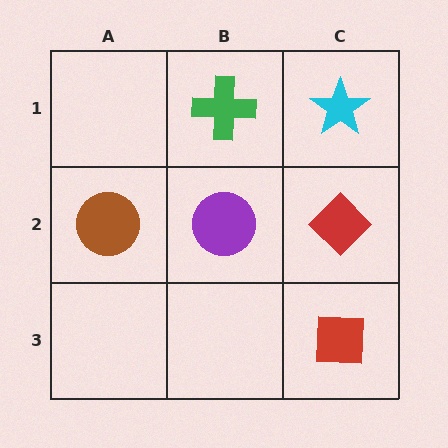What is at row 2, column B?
A purple circle.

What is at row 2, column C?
A red diamond.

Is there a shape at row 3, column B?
No, that cell is empty.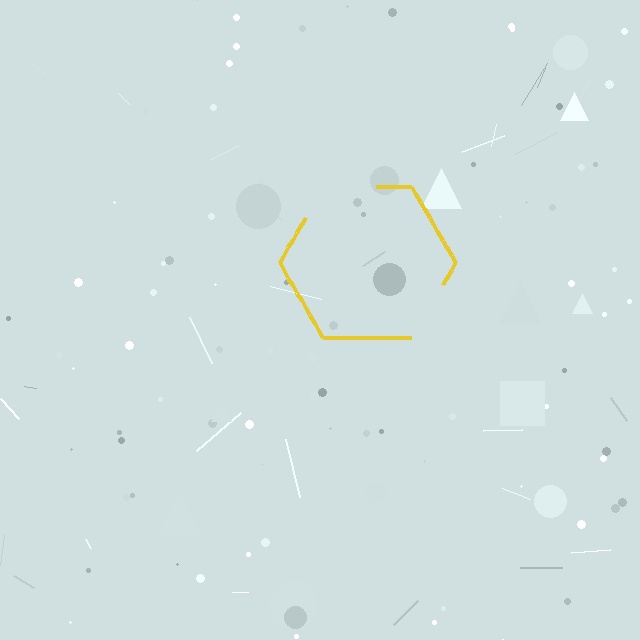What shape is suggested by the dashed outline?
The dashed outline suggests a hexagon.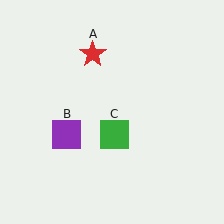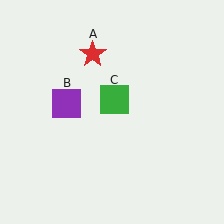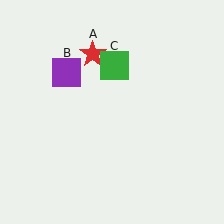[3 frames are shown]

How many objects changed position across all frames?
2 objects changed position: purple square (object B), green square (object C).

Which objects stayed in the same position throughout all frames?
Red star (object A) remained stationary.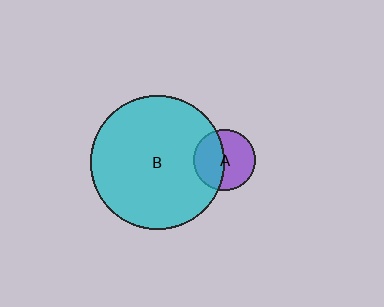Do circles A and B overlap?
Yes.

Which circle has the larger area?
Circle B (cyan).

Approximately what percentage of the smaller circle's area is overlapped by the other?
Approximately 45%.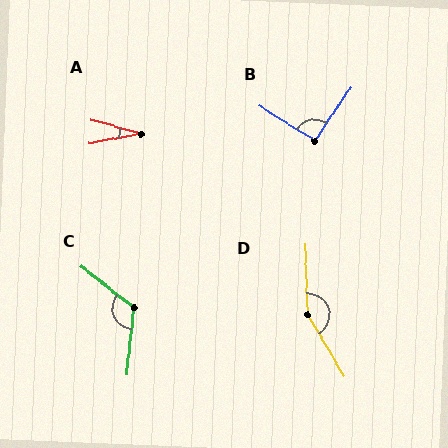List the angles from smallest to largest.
A (27°), B (92°), C (122°), D (151°).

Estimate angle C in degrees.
Approximately 122 degrees.